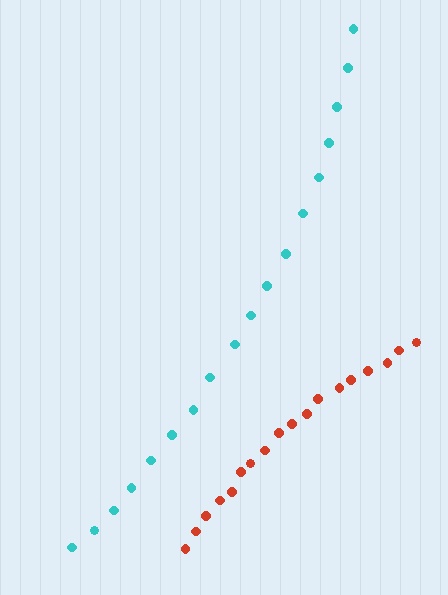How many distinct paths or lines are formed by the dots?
There are 2 distinct paths.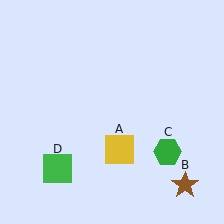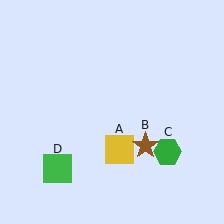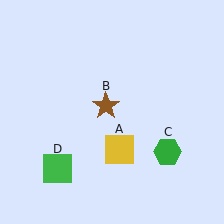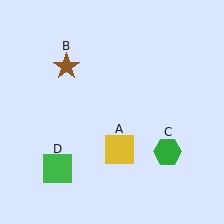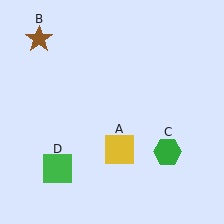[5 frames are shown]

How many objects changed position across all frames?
1 object changed position: brown star (object B).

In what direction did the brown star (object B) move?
The brown star (object B) moved up and to the left.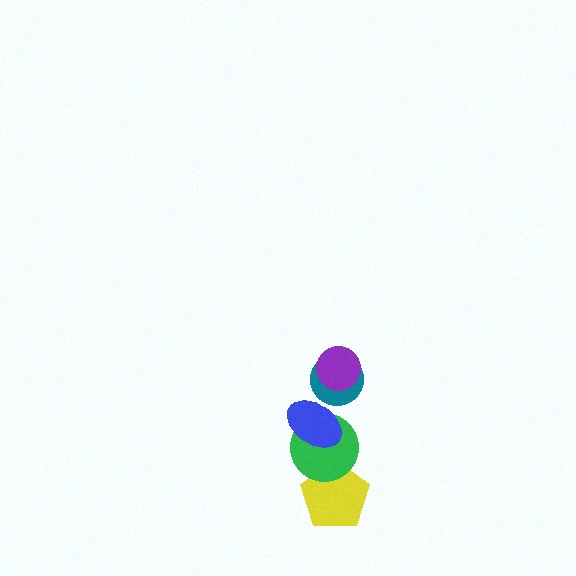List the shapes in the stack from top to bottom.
From top to bottom: the purple circle, the teal circle, the blue ellipse, the green circle, the yellow pentagon.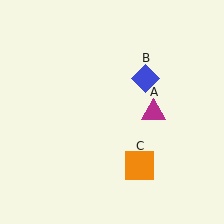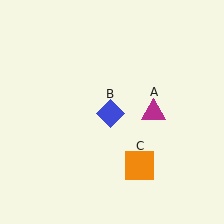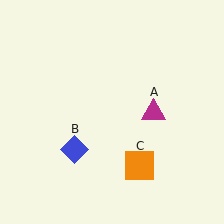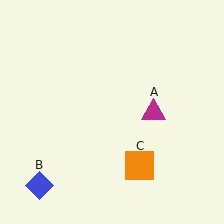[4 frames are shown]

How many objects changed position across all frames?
1 object changed position: blue diamond (object B).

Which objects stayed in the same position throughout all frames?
Magenta triangle (object A) and orange square (object C) remained stationary.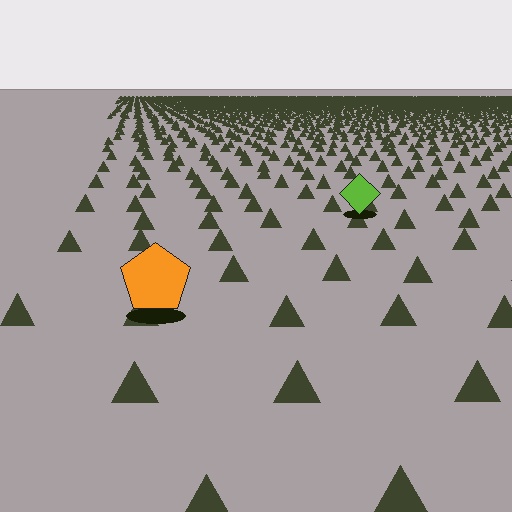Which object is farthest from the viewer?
The lime diamond is farthest from the viewer. It appears smaller and the ground texture around it is denser.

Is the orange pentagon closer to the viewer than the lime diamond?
Yes. The orange pentagon is closer — you can tell from the texture gradient: the ground texture is coarser near it.